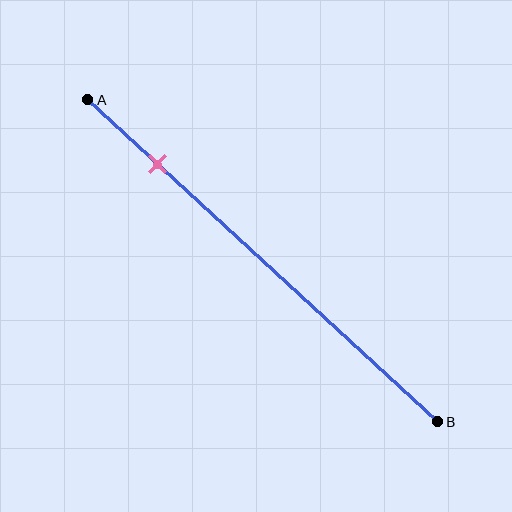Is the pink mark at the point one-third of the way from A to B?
No, the mark is at about 20% from A, not at the 33% one-third point.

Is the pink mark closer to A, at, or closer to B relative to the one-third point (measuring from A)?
The pink mark is closer to point A than the one-third point of segment AB.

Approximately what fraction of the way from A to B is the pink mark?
The pink mark is approximately 20% of the way from A to B.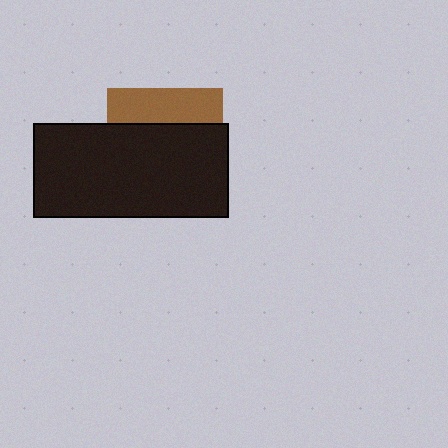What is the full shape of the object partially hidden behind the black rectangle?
The partially hidden object is a brown square.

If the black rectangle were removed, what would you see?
You would see the complete brown square.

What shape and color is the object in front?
The object in front is a black rectangle.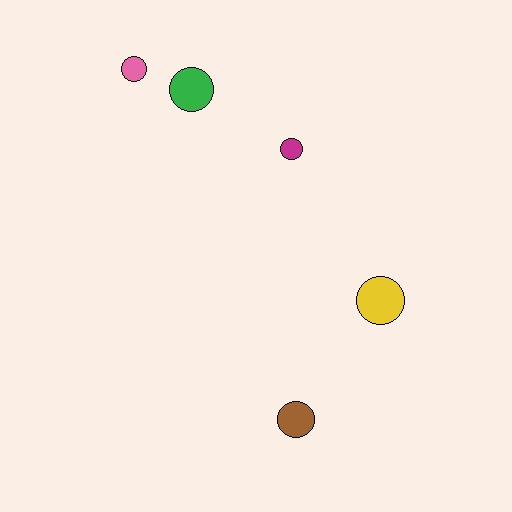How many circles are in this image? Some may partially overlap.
There are 5 circles.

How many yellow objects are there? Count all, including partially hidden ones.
There is 1 yellow object.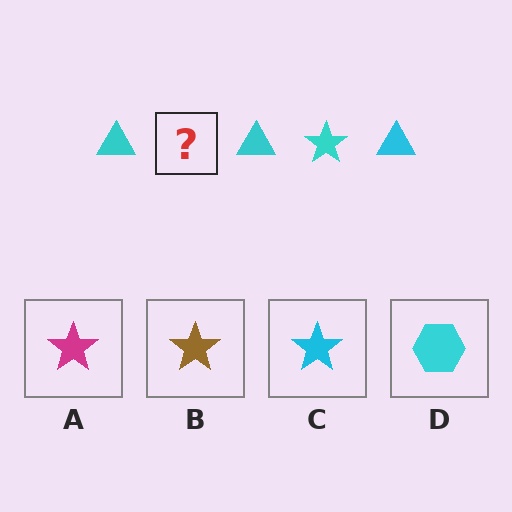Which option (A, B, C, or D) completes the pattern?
C.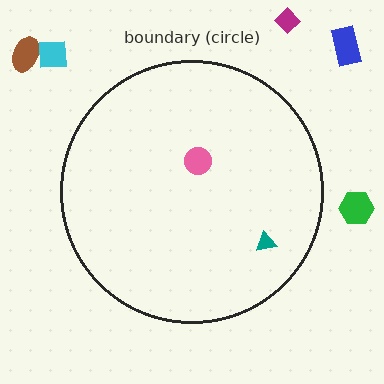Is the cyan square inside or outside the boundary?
Outside.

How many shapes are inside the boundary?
2 inside, 5 outside.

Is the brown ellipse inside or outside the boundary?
Outside.